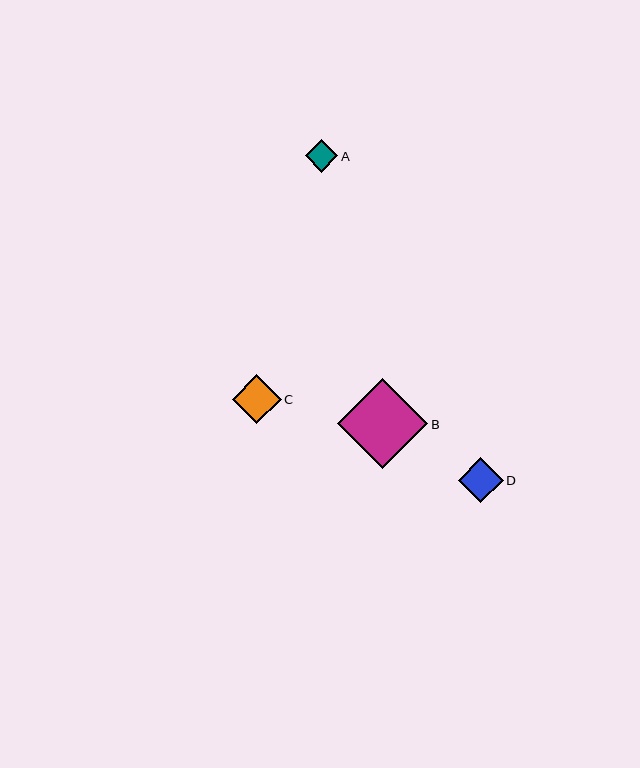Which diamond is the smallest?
Diamond A is the smallest with a size of approximately 32 pixels.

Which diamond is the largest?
Diamond B is the largest with a size of approximately 90 pixels.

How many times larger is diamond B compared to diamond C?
Diamond B is approximately 1.9 times the size of diamond C.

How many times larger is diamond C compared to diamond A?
Diamond C is approximately 1.5 times the size of diamond A.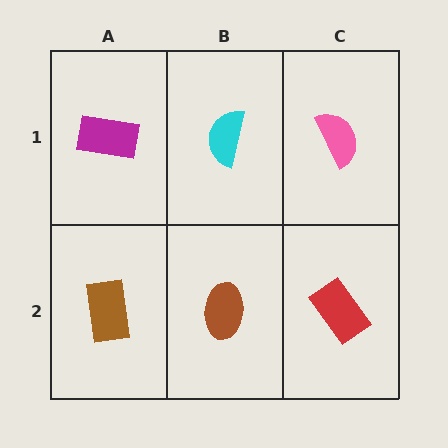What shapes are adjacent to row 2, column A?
A magenta rectangle (row 1, column A), a brown ellipse (row 2, column B).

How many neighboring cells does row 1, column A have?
2.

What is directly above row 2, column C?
A pink semicircle.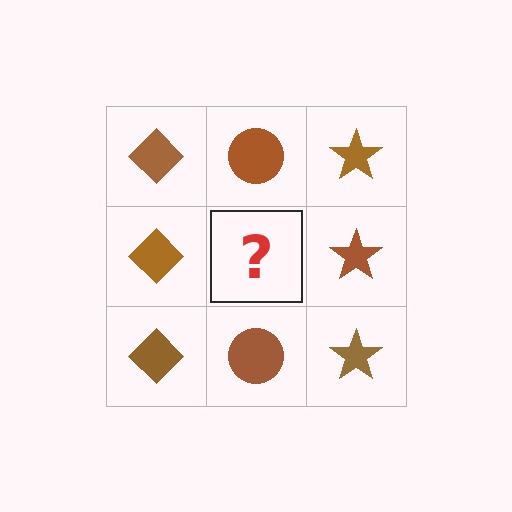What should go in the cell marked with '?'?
The missing cell should contain a brown circle.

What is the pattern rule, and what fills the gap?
The rule is that each column has a consistent shape. The gap should be filled with a brown circle.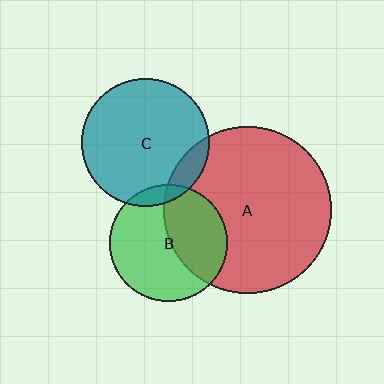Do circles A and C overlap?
Yes.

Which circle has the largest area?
Circle A (red).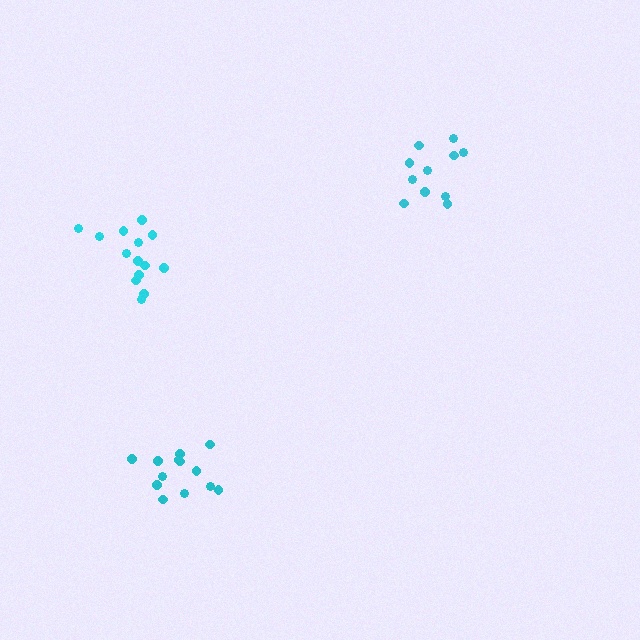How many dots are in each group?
Group 1: 11 dots, Group 2: 13 dots, Group 3: 14 dots (38 total).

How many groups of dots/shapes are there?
There are 3 groups.